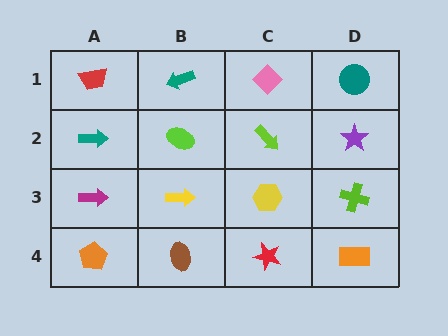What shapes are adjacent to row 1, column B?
A lime ellipse (row 2, column B), a red trapezoid (row 1, column A), a pink diamond (row 1, column C).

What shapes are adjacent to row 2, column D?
A teal circle (row 1, column D), a lime cross (row 3, column D), a lime arrow (row 2, column C).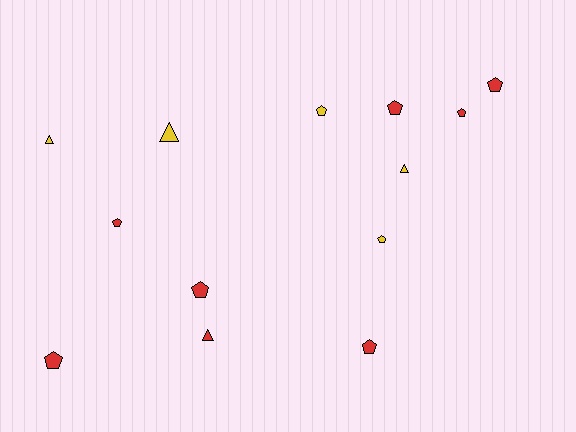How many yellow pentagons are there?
There are 2 yellow pentagons.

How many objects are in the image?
There are 13 objects.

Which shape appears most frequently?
Pentagon, with 9 objects.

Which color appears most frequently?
Red, with 8 objects.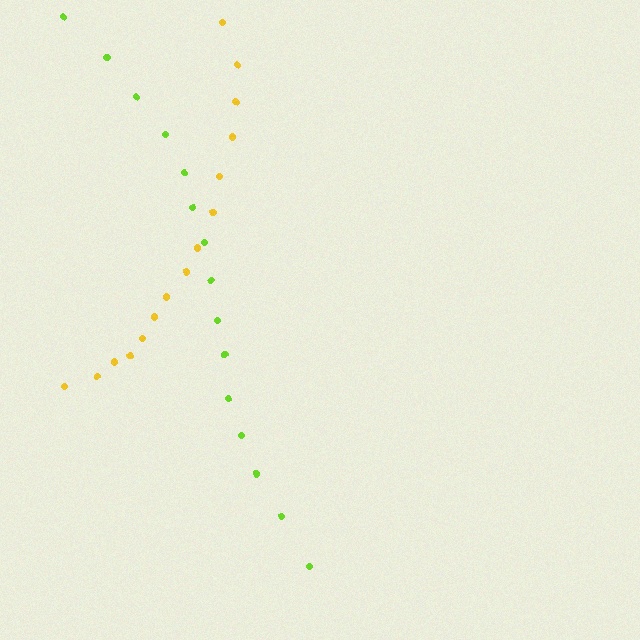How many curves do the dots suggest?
There are 2 distinct paths.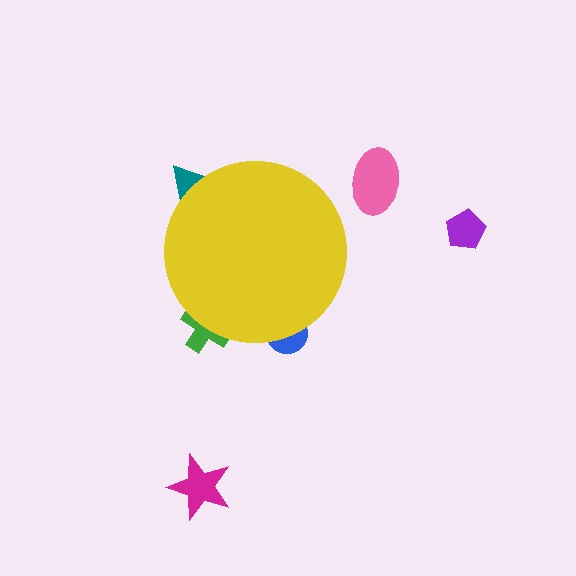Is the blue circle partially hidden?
Yes, the blue circle is partially hidden behind the yellow circle.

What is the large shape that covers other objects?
A yellow circle.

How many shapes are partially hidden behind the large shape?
3 shapes are partially hidden.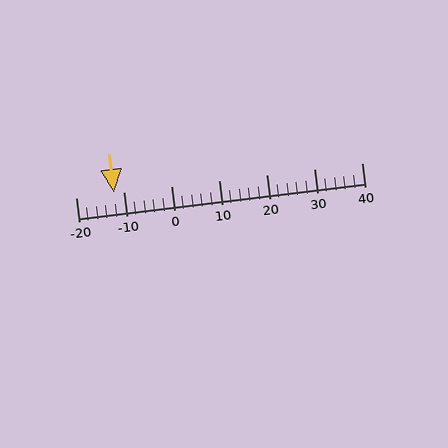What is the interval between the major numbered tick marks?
The major tick marks are spaced 10 units apart.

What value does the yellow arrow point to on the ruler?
The yellow arrow points to approximately -12.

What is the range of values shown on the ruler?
The ruler shows values from -20 to 40.